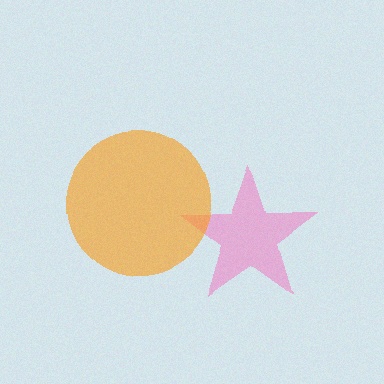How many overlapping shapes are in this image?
There are 2 overlapping shapes in the image.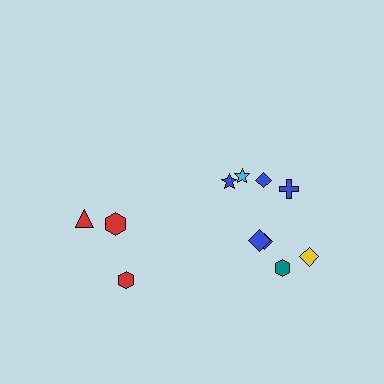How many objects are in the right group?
There are 8 objects.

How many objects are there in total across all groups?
There are 11 objects.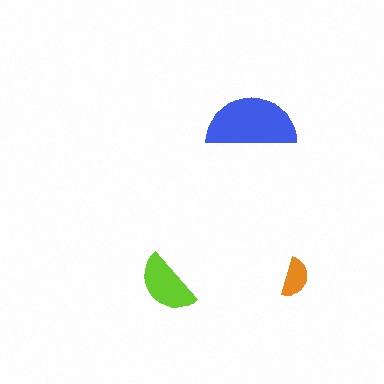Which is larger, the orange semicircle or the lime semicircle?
The lime one.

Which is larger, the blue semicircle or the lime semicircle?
The blue one.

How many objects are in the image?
There are 3 objects in the image.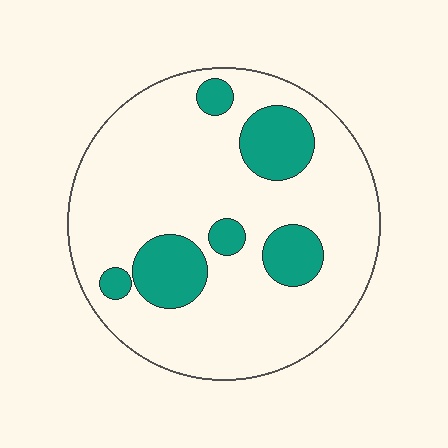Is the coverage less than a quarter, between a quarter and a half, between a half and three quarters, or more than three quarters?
Less than a quarter.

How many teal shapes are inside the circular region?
6.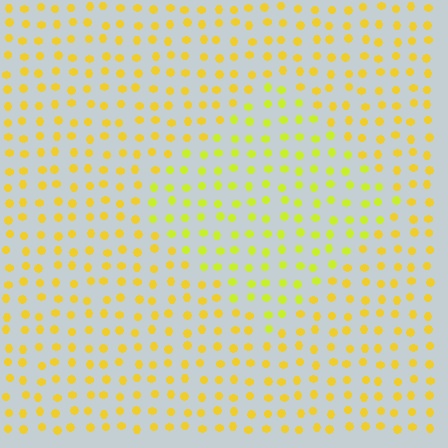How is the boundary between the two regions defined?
The boundary is defined purely by a slight shift in hue (about 22 degrees). Spacing, size, and orientation are identical on both sides.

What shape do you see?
I see a diamond.